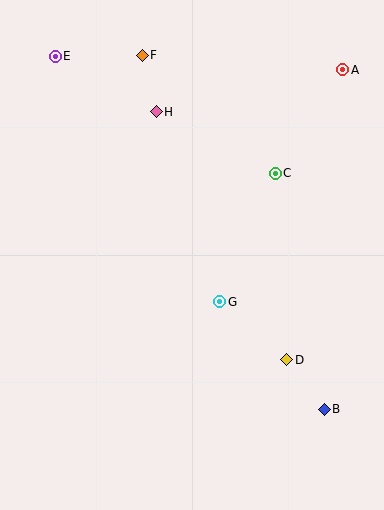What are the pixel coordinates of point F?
Point F is at (142, 55).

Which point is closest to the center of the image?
Point G at (220, 302) is closest to the center.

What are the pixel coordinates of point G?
Point G is at (220, 302).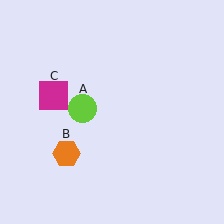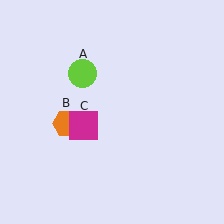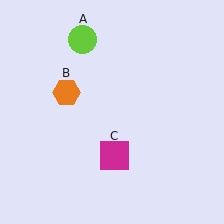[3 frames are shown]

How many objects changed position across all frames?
3 objects changed position: lime circle (object A), orange hexagon (object B), magenta square (object C).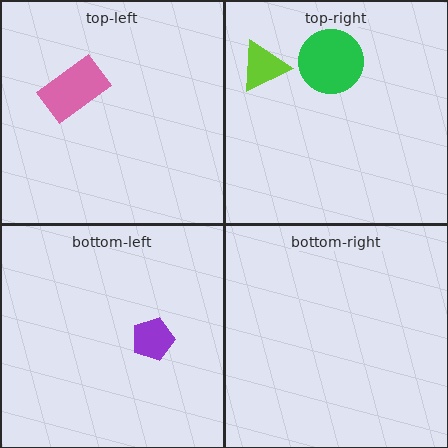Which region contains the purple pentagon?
The bottom-left region.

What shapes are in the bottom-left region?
The purple pentagon.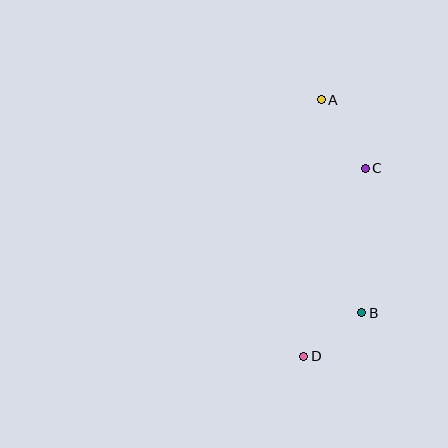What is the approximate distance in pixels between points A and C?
The distance between A and C is approximately 82 pixels.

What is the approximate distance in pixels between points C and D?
The distance between C and D is approximately 198 pixels.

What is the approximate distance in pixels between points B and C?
The distance between B and C is approximately 144 pixels.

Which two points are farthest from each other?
Points A and D are farthest from each other.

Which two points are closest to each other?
Points B and D are closest to each other.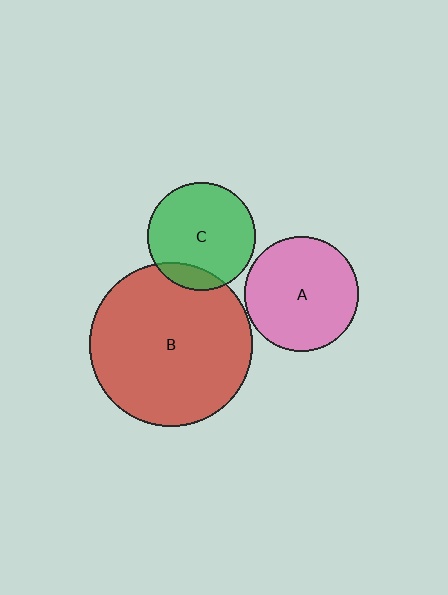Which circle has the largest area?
Circle B (red).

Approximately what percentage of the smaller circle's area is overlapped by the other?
Approximately 15%.